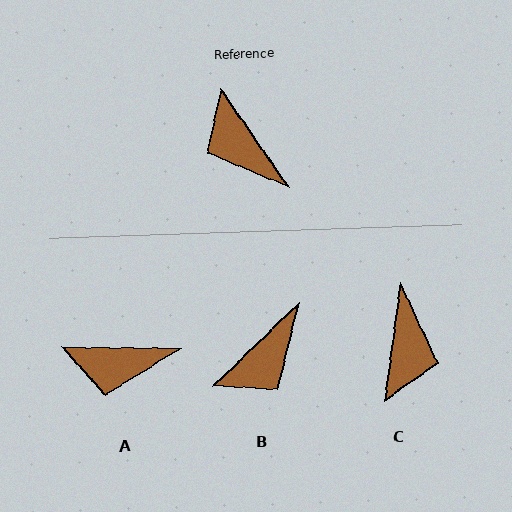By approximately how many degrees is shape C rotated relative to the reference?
Approximately 137 degrees counter-clockwise.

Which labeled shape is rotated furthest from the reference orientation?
C, about 137 degrees away.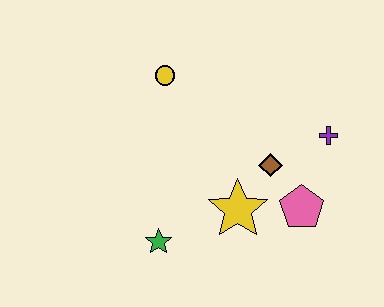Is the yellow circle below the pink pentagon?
No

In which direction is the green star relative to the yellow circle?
The green star is below the yellow circle.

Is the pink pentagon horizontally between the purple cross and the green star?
Yes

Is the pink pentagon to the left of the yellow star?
No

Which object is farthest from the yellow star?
The yellow circle is farthest from the yellow star.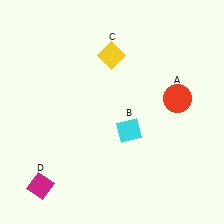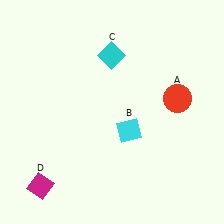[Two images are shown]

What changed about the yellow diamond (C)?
In Image 1, C is yellow. In Image 2, it changed to cyan.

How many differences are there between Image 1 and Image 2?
There is 1 difference between the two images.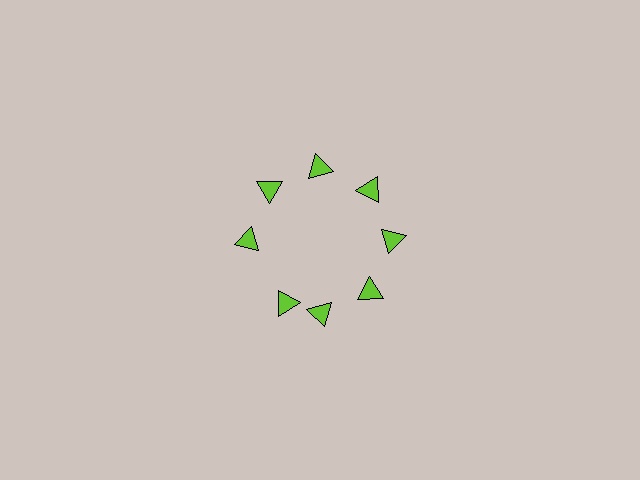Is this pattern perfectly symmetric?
No. The 8 lime triangles are arranged in a ring, but one element near the 8 o'clock position is rotated out of alignment along the ring, breaking the 8-fold rotational symmetry.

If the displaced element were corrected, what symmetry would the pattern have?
It would have 8-fold rotational symmetry — the pattern would map onto itself every 45 degrees.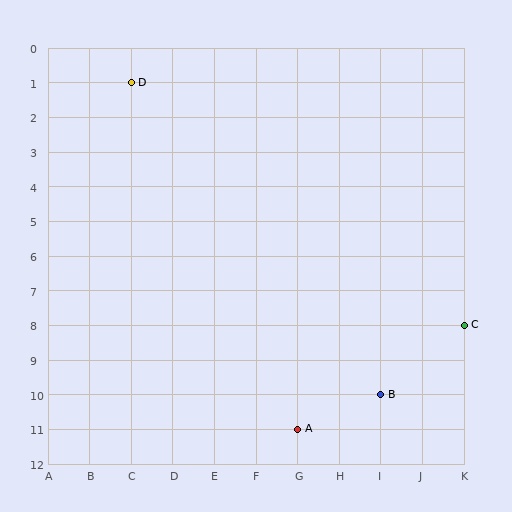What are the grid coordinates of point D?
Point D is at grid coordinates (C, 1).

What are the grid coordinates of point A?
Point A is at grid coordinates (G, 11).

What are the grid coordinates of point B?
Point B is at grid coordinates (I, 10).